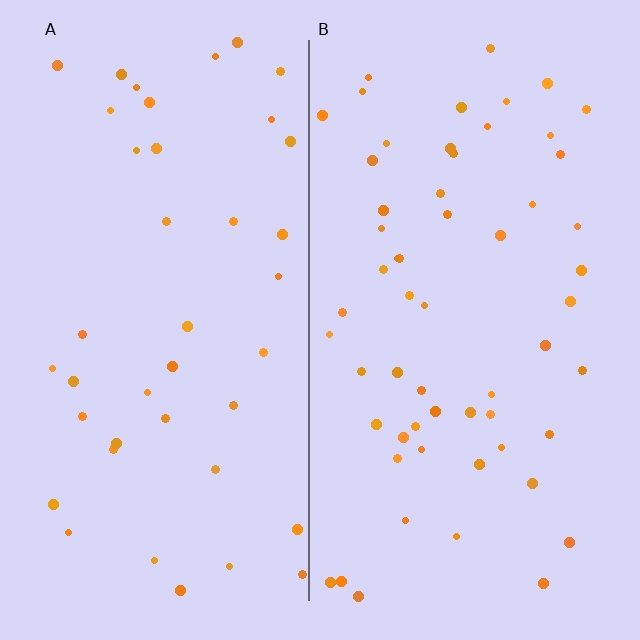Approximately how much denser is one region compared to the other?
Approximately 1.4× — region B over region A.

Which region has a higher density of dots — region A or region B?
B (the right).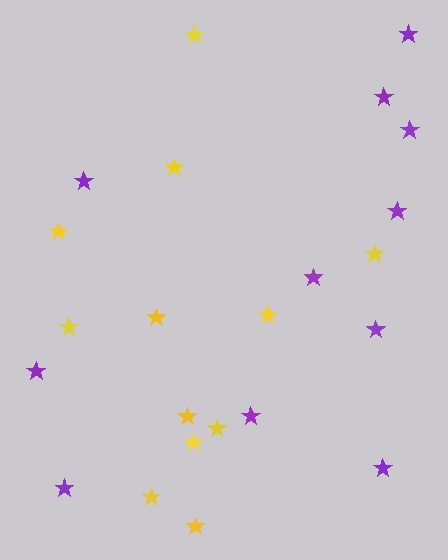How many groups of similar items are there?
There are 2 groups: one group of purple stars (11) and one group of yellow stars (12).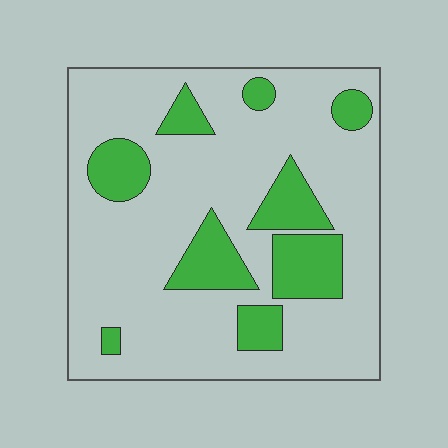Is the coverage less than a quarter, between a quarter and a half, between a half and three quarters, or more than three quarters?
Less than a quarter.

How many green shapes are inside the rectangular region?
9.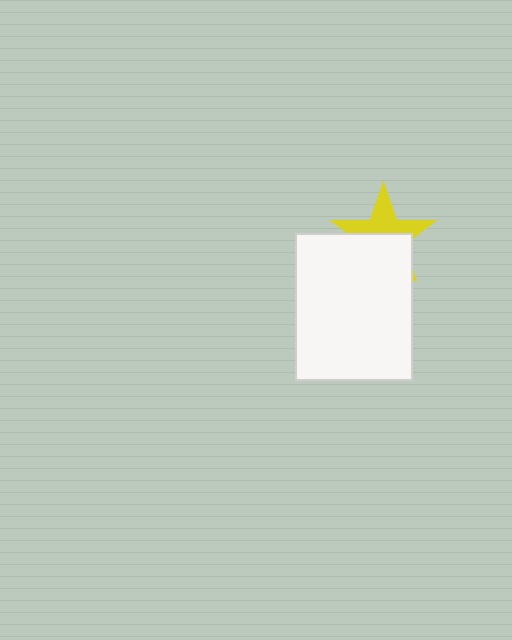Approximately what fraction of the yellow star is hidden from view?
Roughly 52% of the yellow star is hidden behind the white rectangle.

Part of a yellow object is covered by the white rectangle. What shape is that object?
It is a star.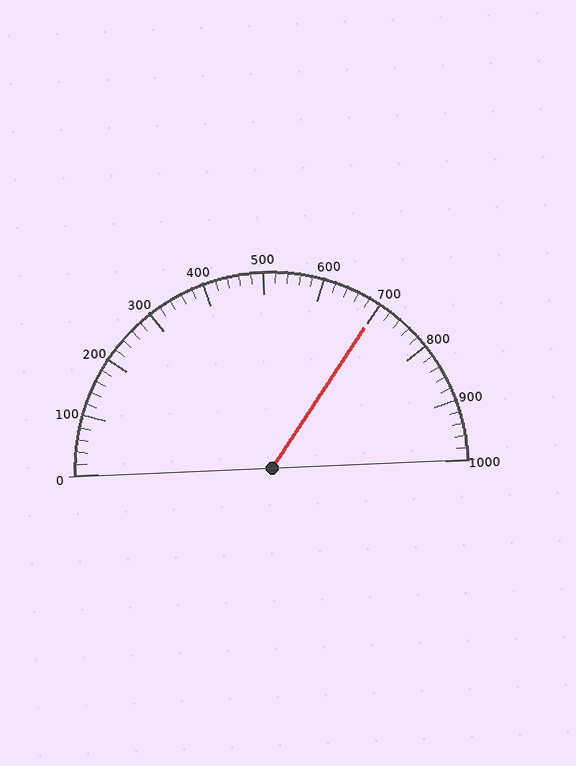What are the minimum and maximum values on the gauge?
The gauge ranges from 0 to 1000.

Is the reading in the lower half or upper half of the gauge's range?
The reading is in the upper half of the range (0 to 1000).